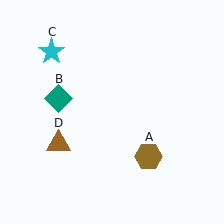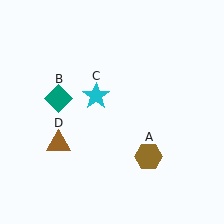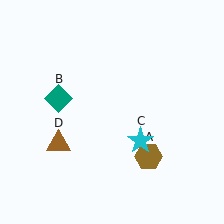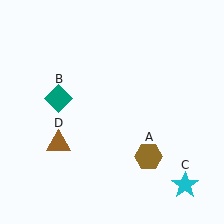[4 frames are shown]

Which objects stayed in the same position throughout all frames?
Brown hexagon (object A) and teal diamond (object B) and brown triangle (object D) remained stationary.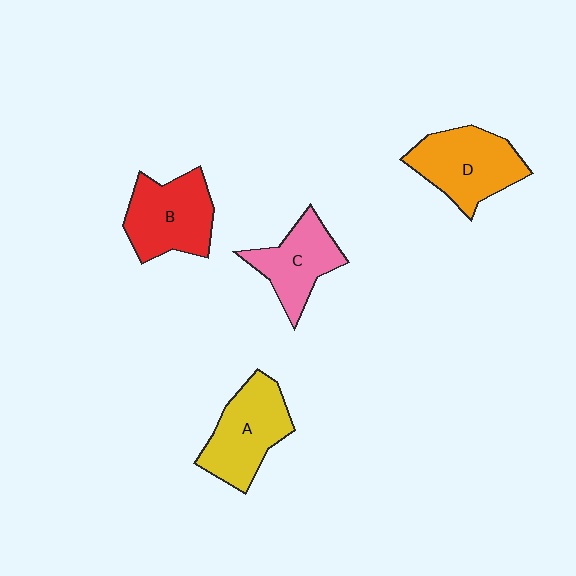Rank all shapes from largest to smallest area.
From largest to smallest: D (orange), B (red), A (yellow), C (pink).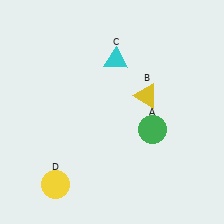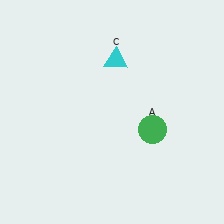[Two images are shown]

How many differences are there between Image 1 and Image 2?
There are 2 differences between the two images.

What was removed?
The yellow circle (D), the yellow triangle (B) were removed in Image 2.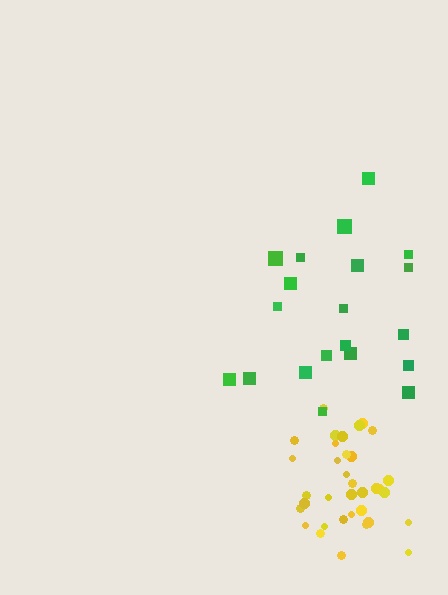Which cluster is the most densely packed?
Yellow.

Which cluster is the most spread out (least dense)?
Green.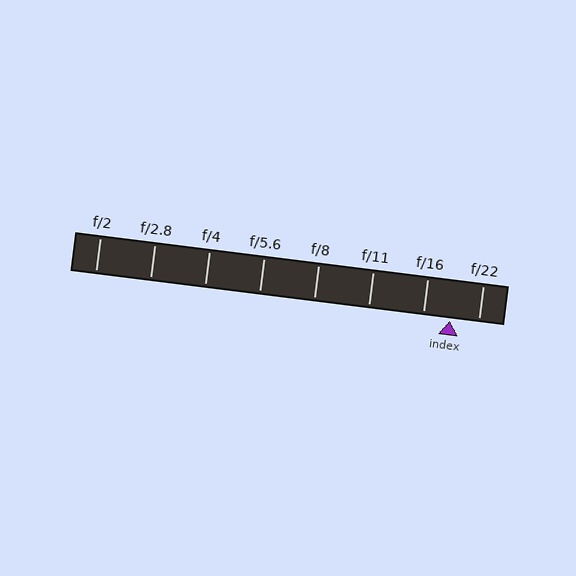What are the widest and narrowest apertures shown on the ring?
The widest aperture shown is f/2 and the narrowest is f/22.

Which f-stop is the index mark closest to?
The index mark is closest to f/16.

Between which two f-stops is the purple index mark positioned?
The index mark is between f/16 and f/22.